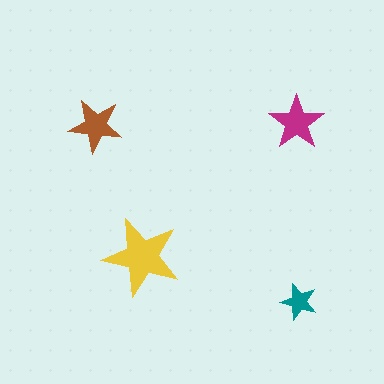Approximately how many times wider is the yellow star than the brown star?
About 1.5 times wider.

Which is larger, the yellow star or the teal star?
The yellow one.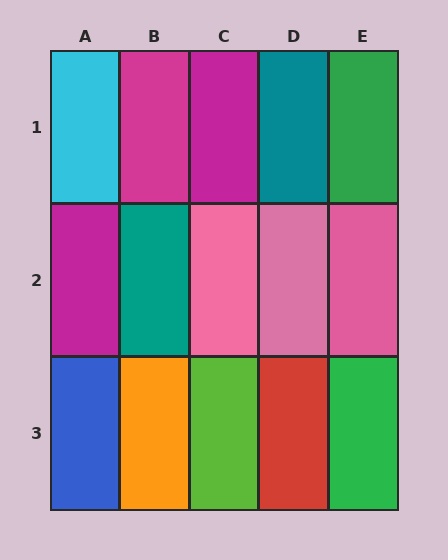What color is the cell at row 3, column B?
Orange.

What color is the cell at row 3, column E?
Green.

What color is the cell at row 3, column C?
Lime.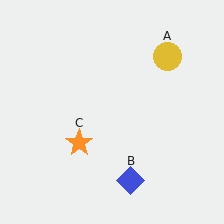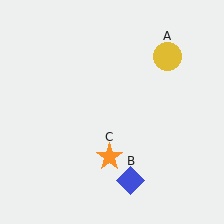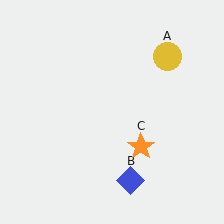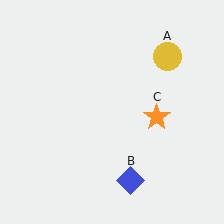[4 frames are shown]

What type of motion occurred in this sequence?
The orange star (object C) rotated counterclockwise around the center of the scene.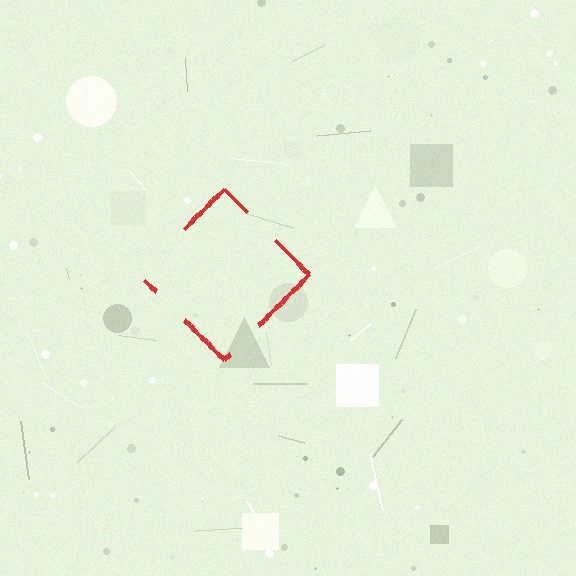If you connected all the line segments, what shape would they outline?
They would outline a diamond.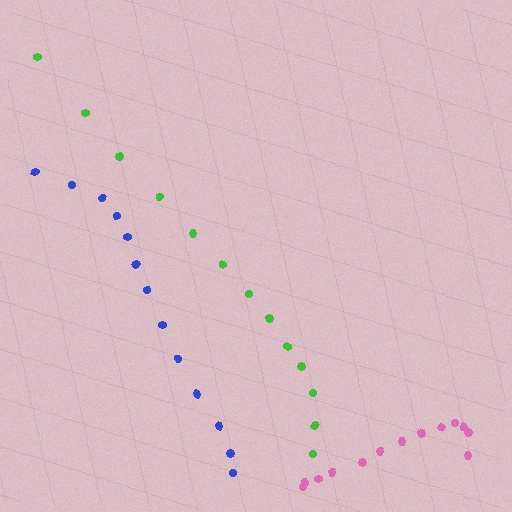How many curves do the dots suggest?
There are 3 distinct paths.